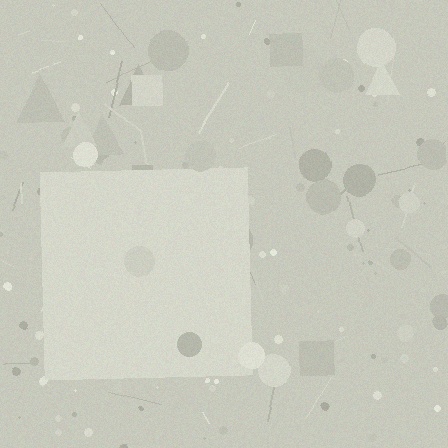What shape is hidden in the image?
A square is hidden in the image.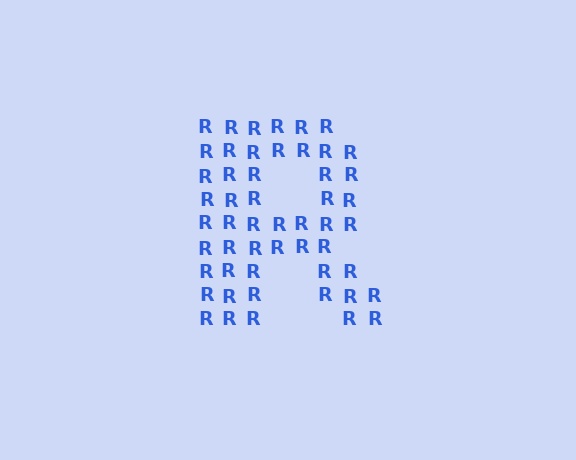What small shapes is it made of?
It is made of small letter R's.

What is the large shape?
The large shape is the letter R.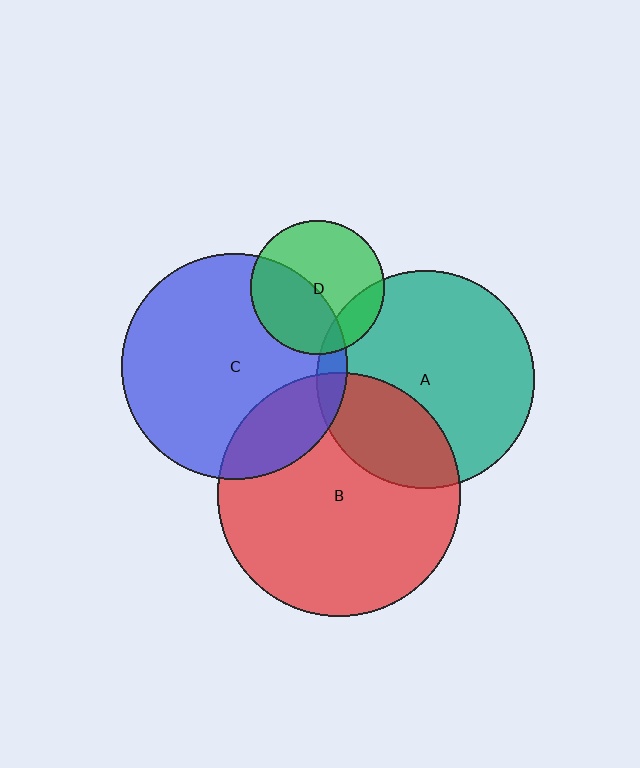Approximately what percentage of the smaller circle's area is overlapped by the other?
Approximately 30%.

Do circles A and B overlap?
Yes.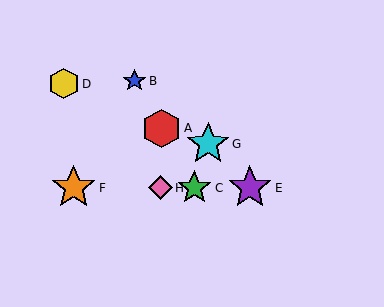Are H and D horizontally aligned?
No, H is at y≈188 and D is at y≈84.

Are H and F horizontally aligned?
Yes, both are at y≈188.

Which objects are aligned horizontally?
Objects C, E, F, H are aligned horizontally.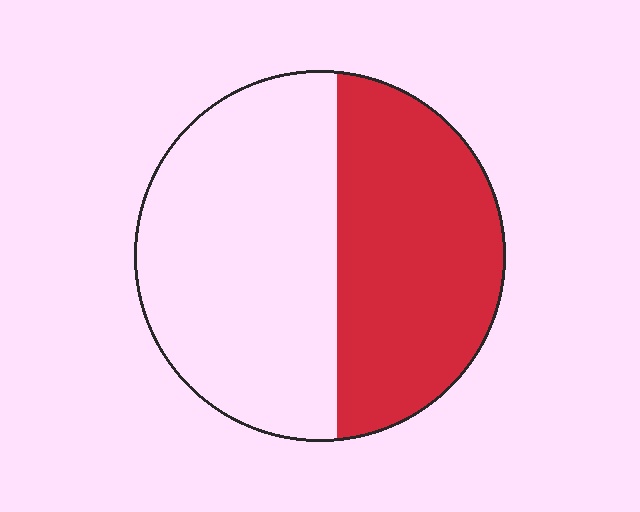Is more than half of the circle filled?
No.